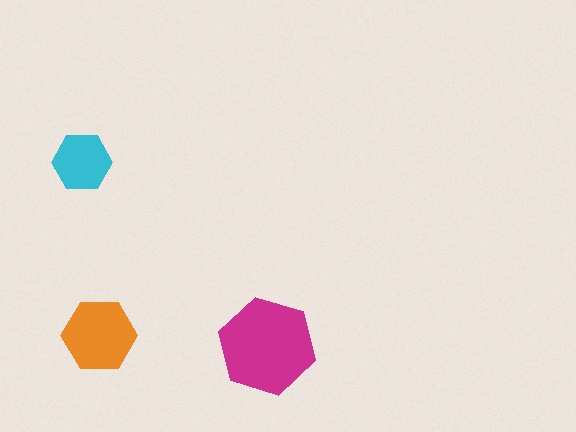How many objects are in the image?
There are 3 objects in the image.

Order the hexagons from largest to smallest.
the magenta one, the orange one, the cyan one.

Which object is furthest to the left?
The cyan hexagon is leftmost.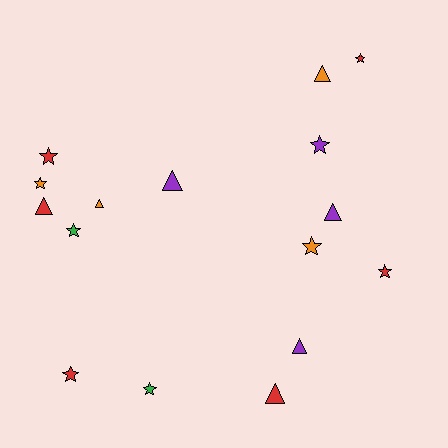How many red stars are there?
There are 4 red stars.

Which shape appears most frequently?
Star, with 9 objects.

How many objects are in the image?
There are 16 objects.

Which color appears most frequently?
Red, with 6 objects.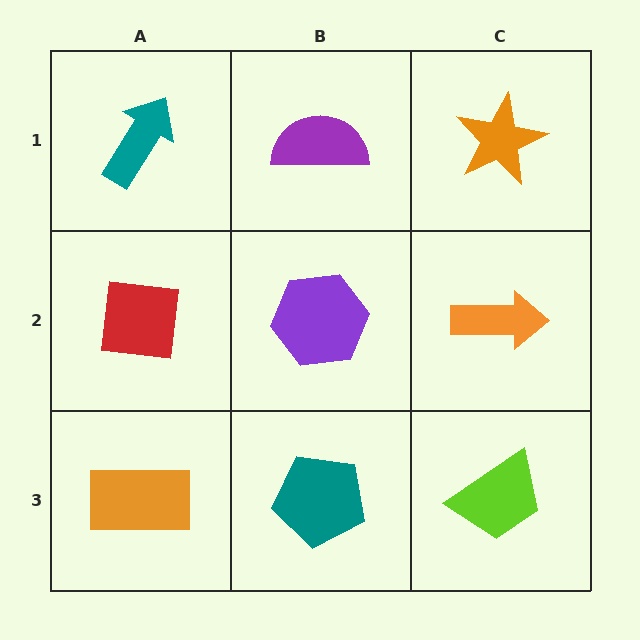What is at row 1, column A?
A teal arrow.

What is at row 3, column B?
A teal pentagon.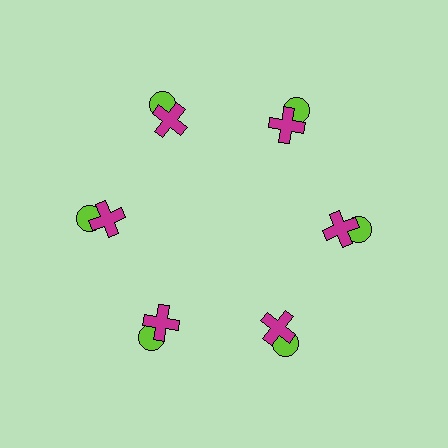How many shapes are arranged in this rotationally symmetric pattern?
There are 12 shapes, arranged in 6 groups of 2.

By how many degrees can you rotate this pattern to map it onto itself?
The pattern maps onto itself every 60 degrees of rotation.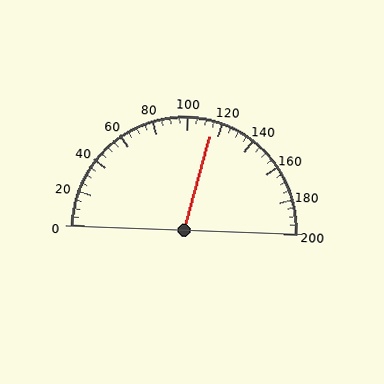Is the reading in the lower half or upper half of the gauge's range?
The reading is in the upper half of the range (0 to 200).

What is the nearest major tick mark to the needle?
The nearest major tick mark is 120.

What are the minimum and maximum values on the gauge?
The gauge ranges from 0 to 200.